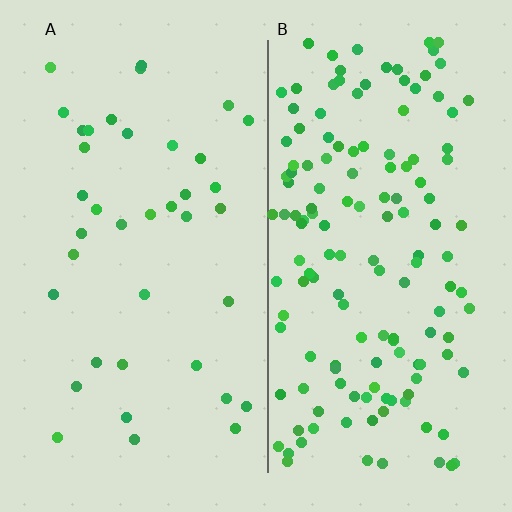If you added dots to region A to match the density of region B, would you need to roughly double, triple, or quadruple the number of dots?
Approximately quadruple.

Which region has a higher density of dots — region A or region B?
B (the right).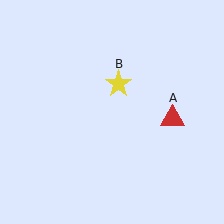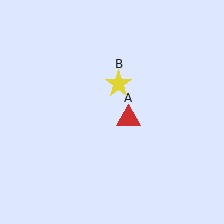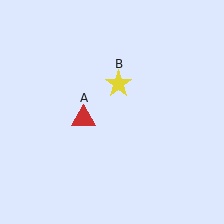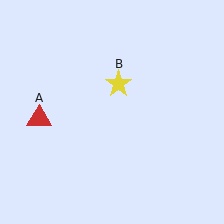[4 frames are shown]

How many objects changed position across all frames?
1 object changed position: red triangle (object A).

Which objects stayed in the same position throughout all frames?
Yellow star (object B) remained stationary.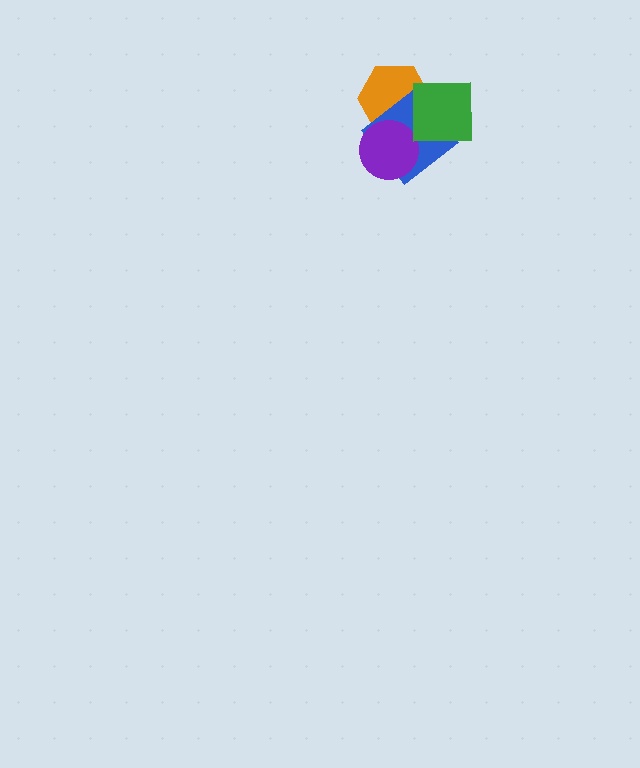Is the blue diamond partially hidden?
Yes, it is partially covered by another shape.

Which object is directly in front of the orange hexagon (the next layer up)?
The blue diamond is directly in front of the orange hexagon.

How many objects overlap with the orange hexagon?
3 objects overlap with the orange hexagon.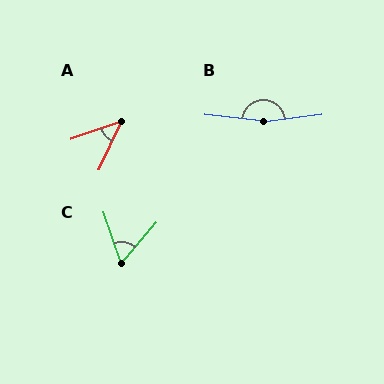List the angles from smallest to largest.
A (46°), C (60°), B (166°).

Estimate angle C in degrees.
Approximately 60 degrees.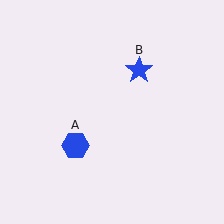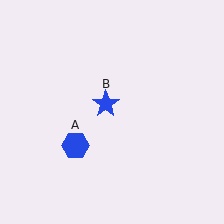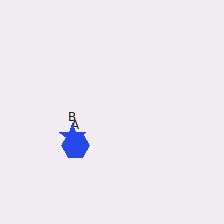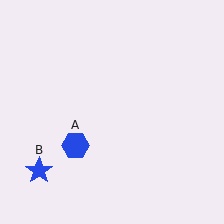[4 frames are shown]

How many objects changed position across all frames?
1 object changed position: blue star (object B).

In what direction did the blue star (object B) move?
The blue star (object B) moved down and to the left.